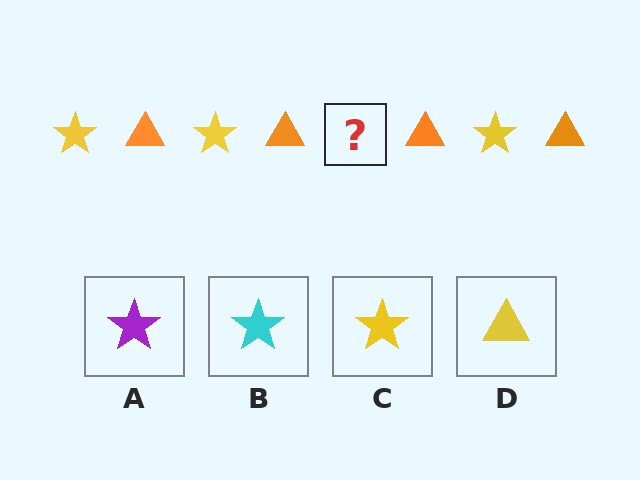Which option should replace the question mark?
Option C.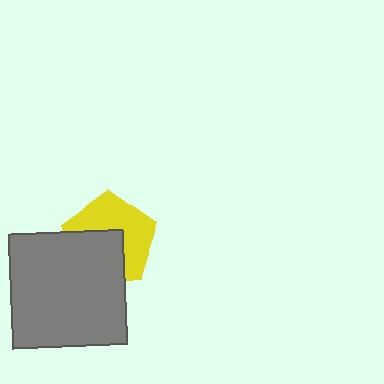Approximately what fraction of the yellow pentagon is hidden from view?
Roughly 44% of the yellow pentagon is hidden behind the gray square.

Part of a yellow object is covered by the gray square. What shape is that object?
It is a pentagon.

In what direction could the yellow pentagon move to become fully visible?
The yellow pentagon could move toward the upper-right. That would shift it out from behind the gray square entirely.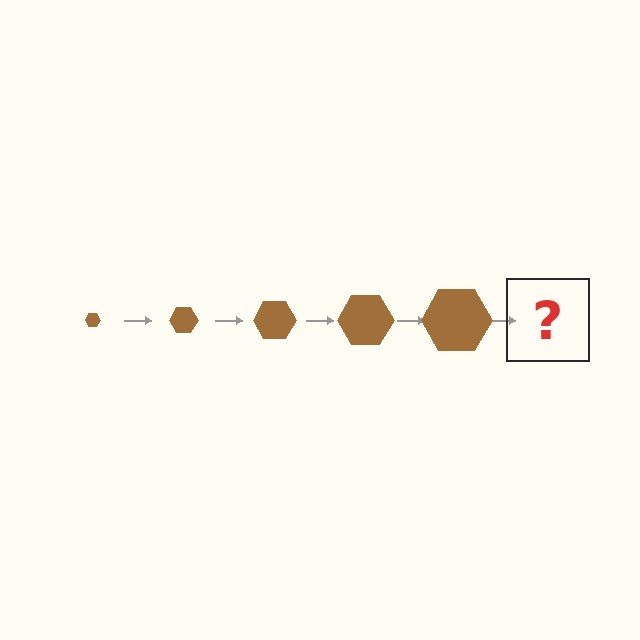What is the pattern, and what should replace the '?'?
The pattern is that the hexagon gets progressively larger each step. The '?' should be a brown hexagon, larger than the previous one.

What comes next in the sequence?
The next element should be a brown hexagon, larger than the previous one.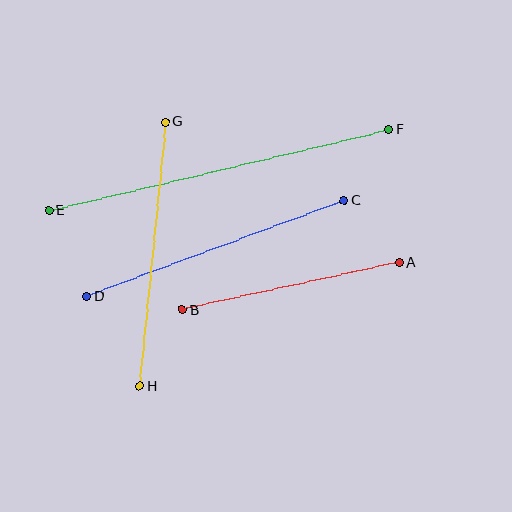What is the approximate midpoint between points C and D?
The midpoint is at approximately (215, 248) pixels.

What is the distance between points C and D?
The distance is approximately 274 pixels.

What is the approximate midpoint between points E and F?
The midpoint is at approximately (219, 170) pixels.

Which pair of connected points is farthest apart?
Points E and F are farthest apart.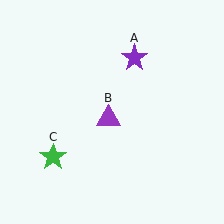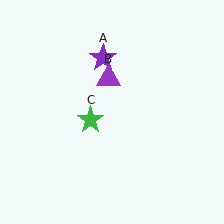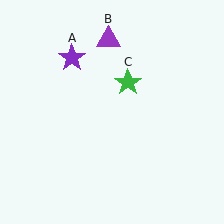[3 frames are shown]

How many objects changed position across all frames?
3 objects changed position: purple star (object A), purple triangle (object B), green star (object C).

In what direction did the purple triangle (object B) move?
The purple triangle (object B) moved up.